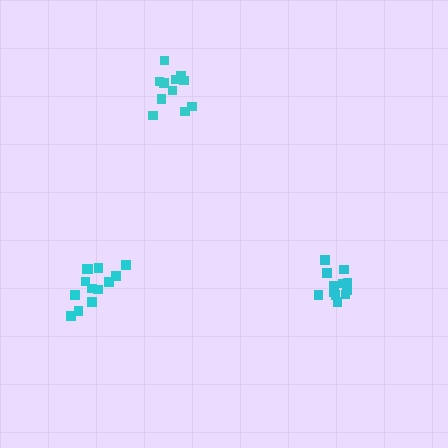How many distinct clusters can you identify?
There are 3 distinct clusters.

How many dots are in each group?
Group 1: 12 dots, Group 2: 13 dots, Group 3: 11 dots (36 total).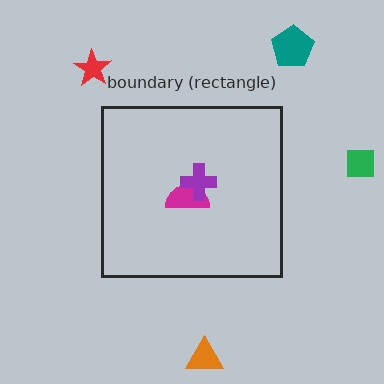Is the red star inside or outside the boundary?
Outside.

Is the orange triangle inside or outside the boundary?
Outside.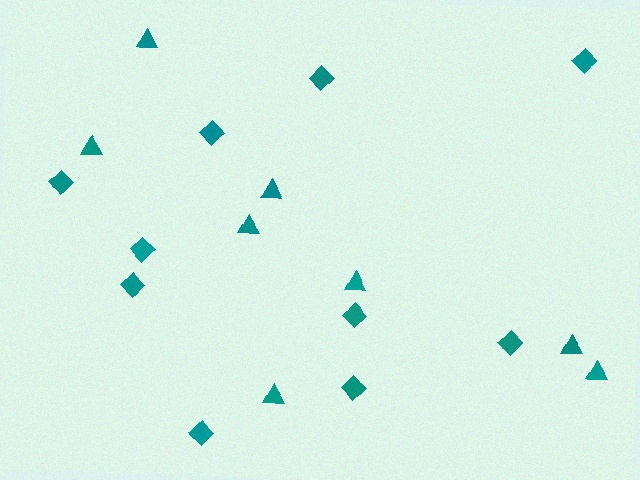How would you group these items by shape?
There are 2 groups: one group of diamonds (10) and one group of triangles (8).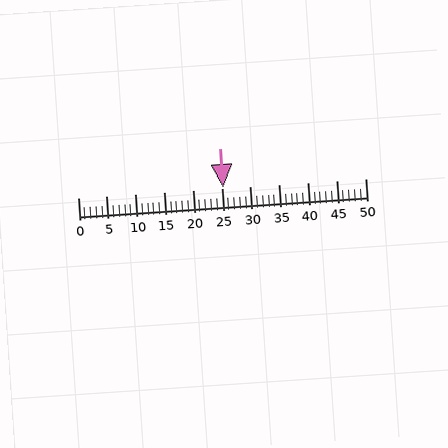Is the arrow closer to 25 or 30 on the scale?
The arrow is closer to 25.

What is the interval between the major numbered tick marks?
The major tick marks are spaced 5 units apart.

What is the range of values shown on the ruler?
The ruler shows values from 0 to 50.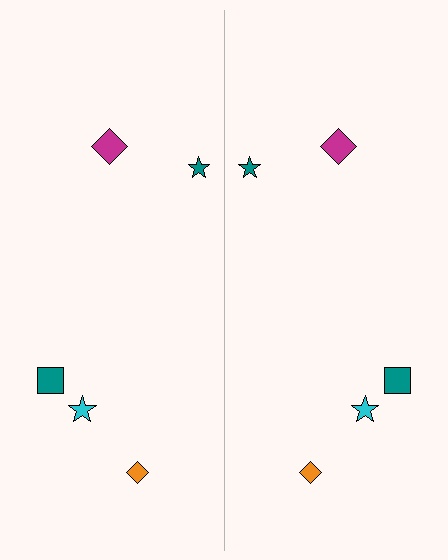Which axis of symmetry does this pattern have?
The pattern has a vertical axis of symmetry running through the center of the image.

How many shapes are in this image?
There are 10 shapes in this image.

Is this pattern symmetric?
Yes, this pattern has bilateral (reflection) symmetry.